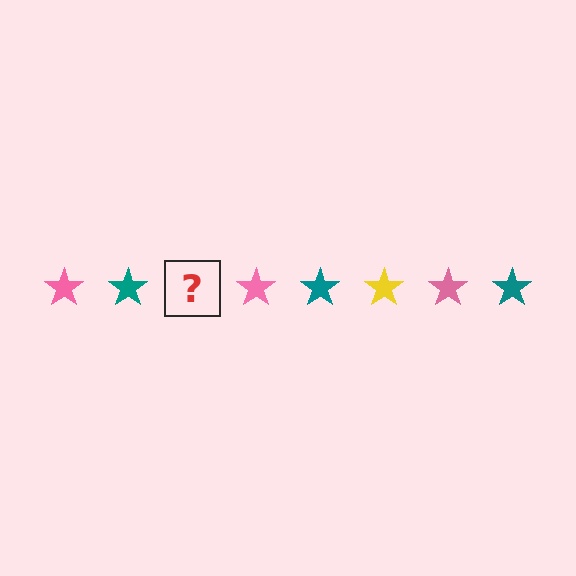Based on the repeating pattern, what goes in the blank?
The blank should be a yellow star.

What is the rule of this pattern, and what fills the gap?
The rule is that the pattern cycles through pink, teal, yellow stars. The gap should be filled with a yellow star.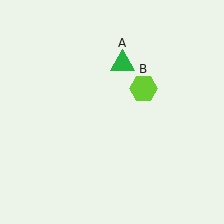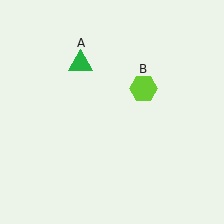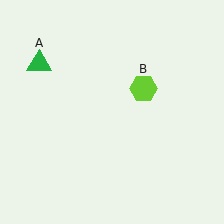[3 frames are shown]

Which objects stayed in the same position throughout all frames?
Lime hexagon (object B) remained stationary.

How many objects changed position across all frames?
1 object changed position: green triangle (object A).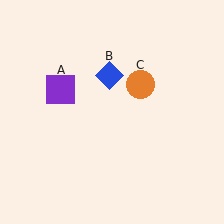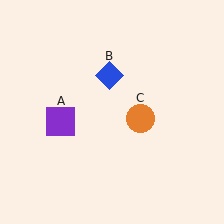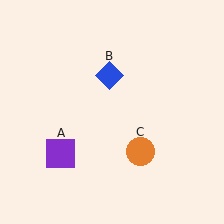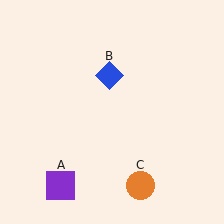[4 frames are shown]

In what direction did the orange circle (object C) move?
The orange circle (object C) moved down.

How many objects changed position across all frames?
2 objects changed position: purple square (object A), orange circle (object C).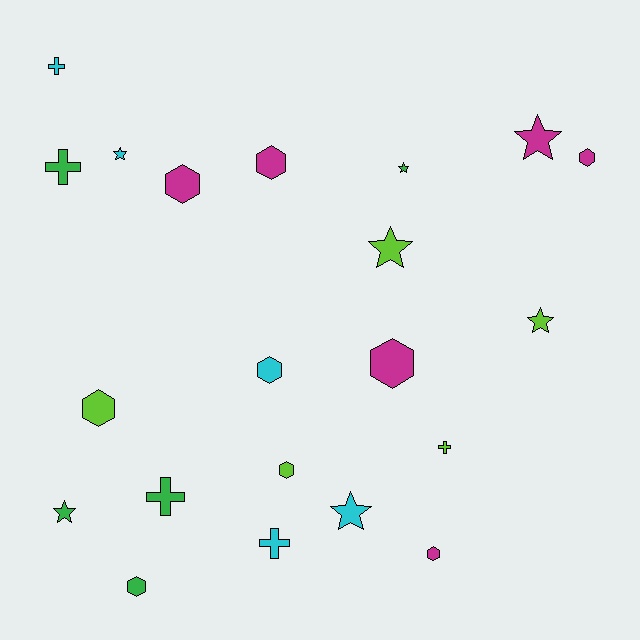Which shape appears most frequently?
Hexagon, with 9 objects.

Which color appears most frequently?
Magenta, with 6 objects.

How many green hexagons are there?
There is 1 green hexagon.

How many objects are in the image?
There are 21 objects.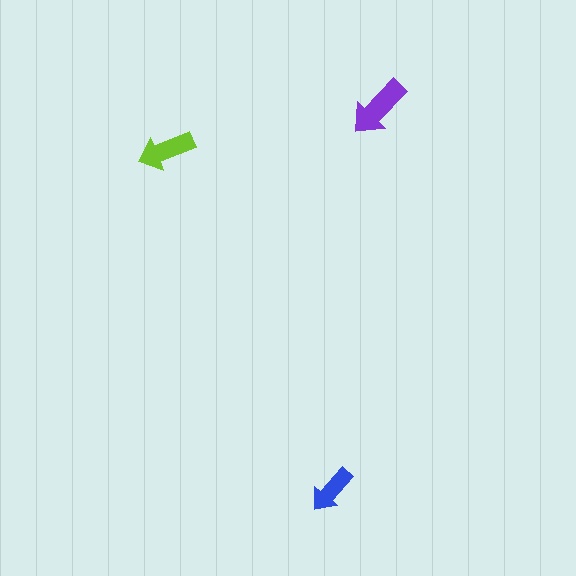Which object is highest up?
The purple arrow is topmost.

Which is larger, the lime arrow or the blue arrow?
The lime one.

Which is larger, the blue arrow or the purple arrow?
The purple one.